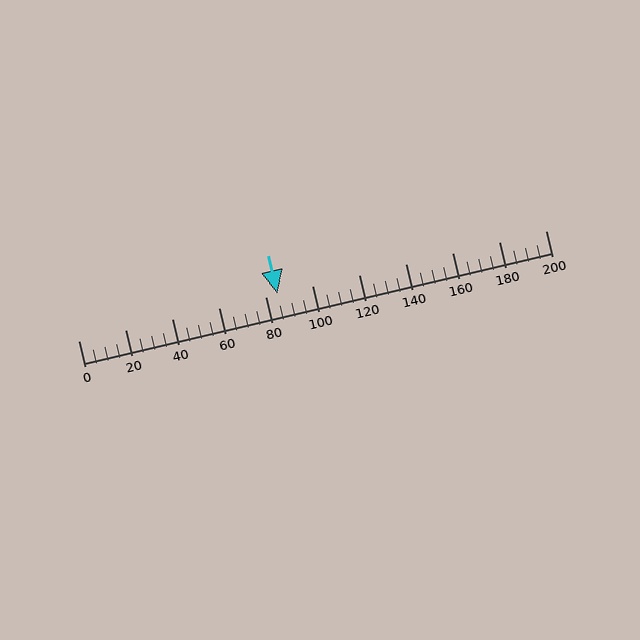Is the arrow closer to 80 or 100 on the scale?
The arrow is closer to 80.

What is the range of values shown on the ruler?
The ruler shows values from 0 to 200.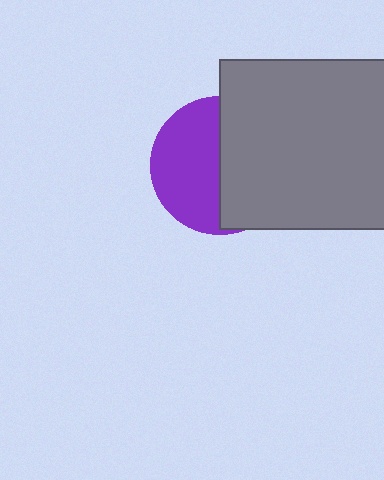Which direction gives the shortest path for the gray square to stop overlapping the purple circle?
Moving right gives the shortest separation.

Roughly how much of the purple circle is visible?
About half of it is visible (roughly 50%).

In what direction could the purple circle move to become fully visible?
The purple circle could move left. That would shift it out from behind the gray square entirely.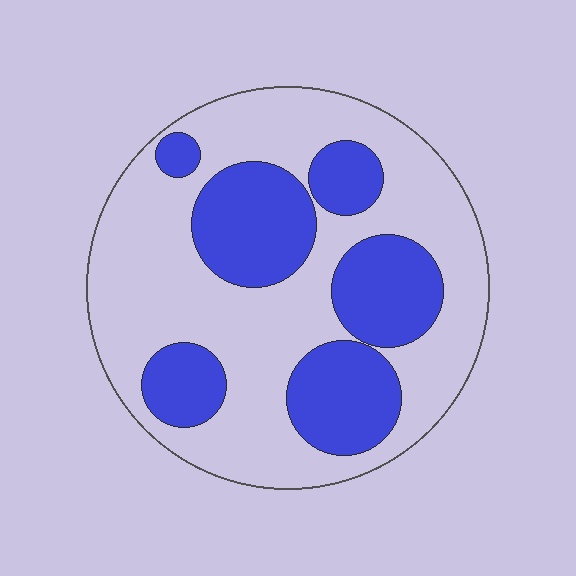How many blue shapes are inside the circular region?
6.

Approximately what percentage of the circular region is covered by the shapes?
Approximately 35%.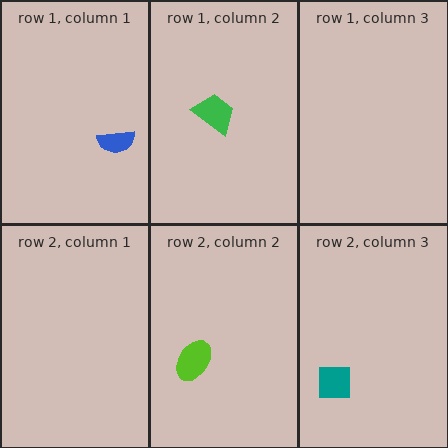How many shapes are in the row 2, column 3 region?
1.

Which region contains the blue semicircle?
The row 1, column 1 region.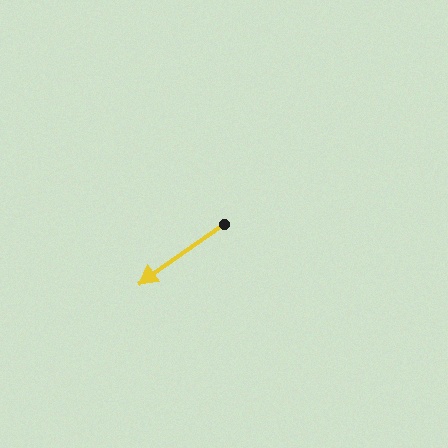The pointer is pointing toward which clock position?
Roughly 8 o'clock.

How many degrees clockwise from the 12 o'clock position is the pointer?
Approximately 235 degrees.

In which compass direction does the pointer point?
Southwest.